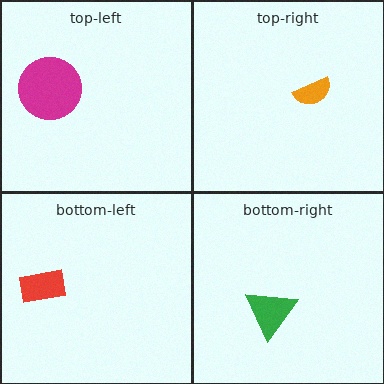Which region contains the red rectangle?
The bottom-left region.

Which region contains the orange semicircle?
The top-right region.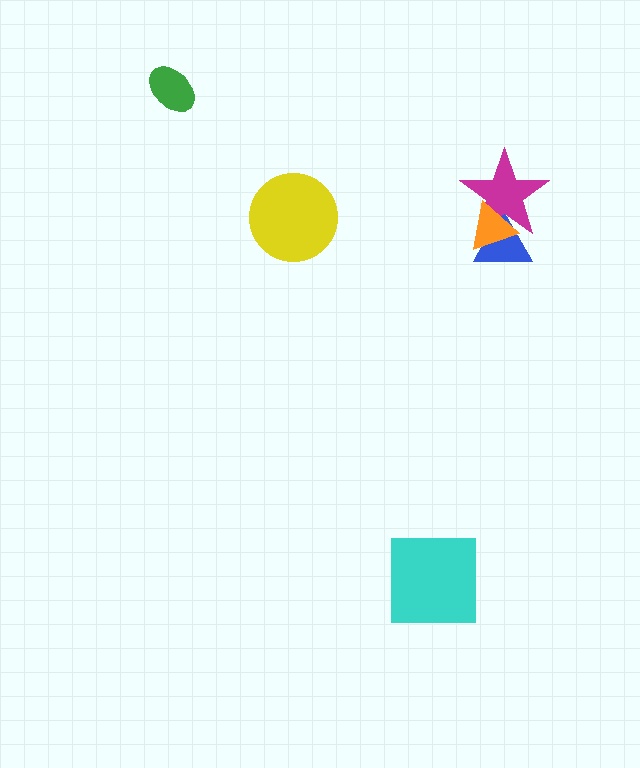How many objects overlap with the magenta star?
2 objects overlap with the magenta star.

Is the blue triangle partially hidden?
Yes, it is partially covered by another shape.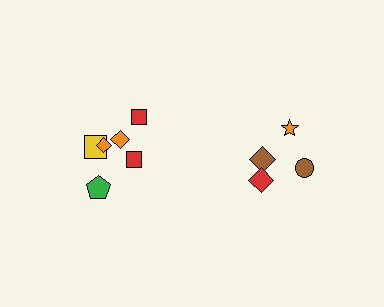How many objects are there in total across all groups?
There are 10 objects.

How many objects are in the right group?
There are 4 objects.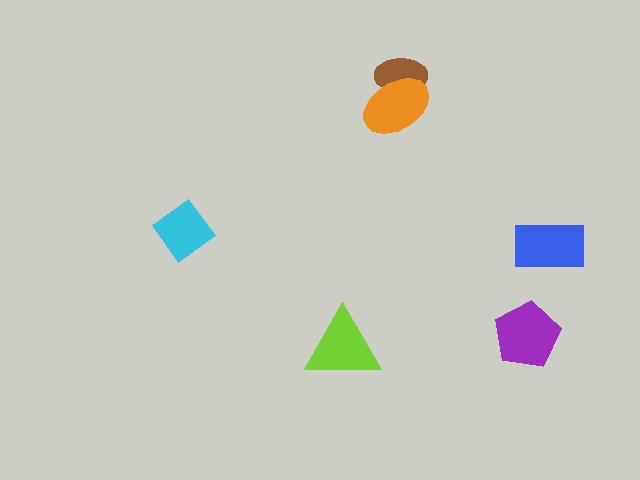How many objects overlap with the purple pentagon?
0 objects overlap with the purple pentagon.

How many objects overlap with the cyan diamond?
0 objects overlap with the cyan diamond.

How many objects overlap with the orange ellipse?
1 object overlaps with the orange ellipse.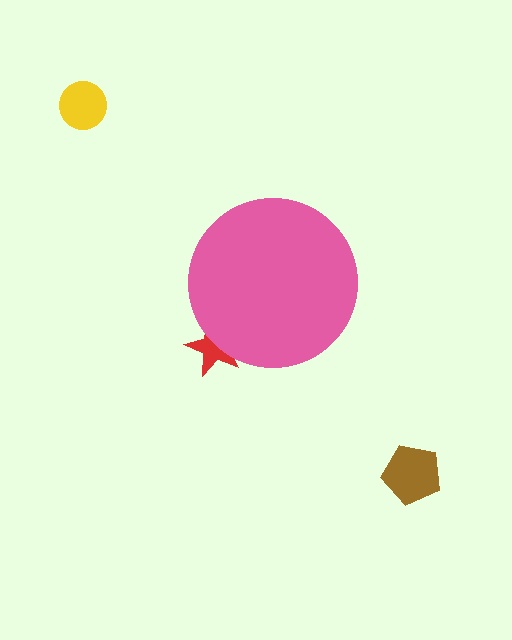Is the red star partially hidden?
Yes, the red star is partially hidden behind the pink circle.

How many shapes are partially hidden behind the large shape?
1 shape is partially hidden.